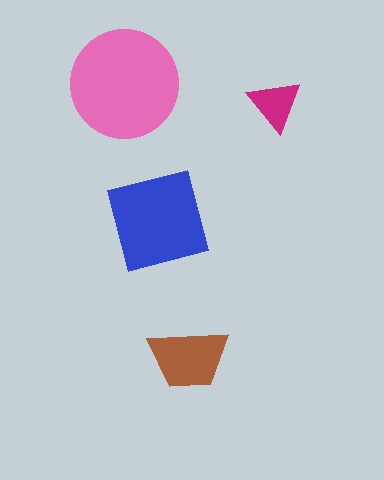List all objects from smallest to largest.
The magenta triangle, the brown trapezoid, the blue square, the pink circle.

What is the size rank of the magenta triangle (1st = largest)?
4th.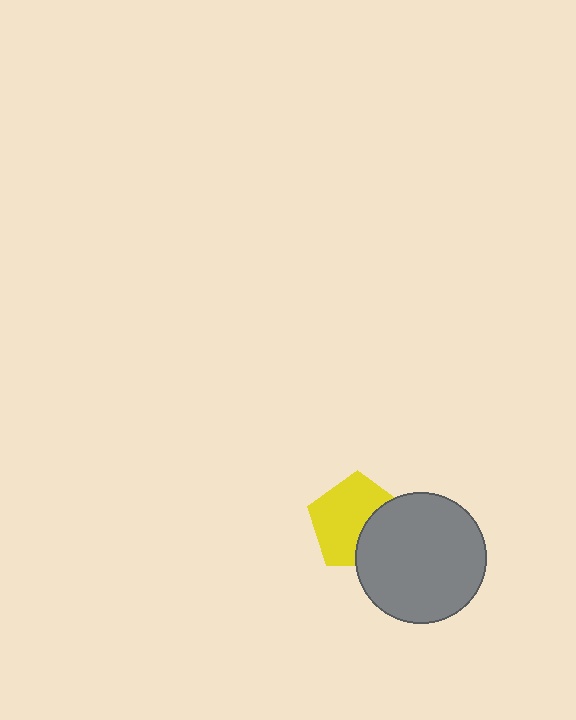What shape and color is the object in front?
The object in front is a gray circle.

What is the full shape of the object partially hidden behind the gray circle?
The partially hidden object is a yellow pentagon.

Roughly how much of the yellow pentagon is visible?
Most of it is visible (roughly 66%).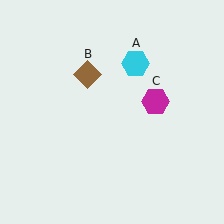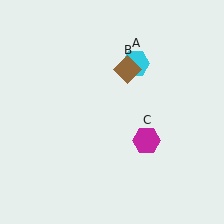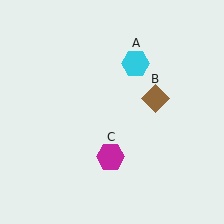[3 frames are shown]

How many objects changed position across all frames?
2 objects changed position: brown diamond (object B), magenta hexagon (object C).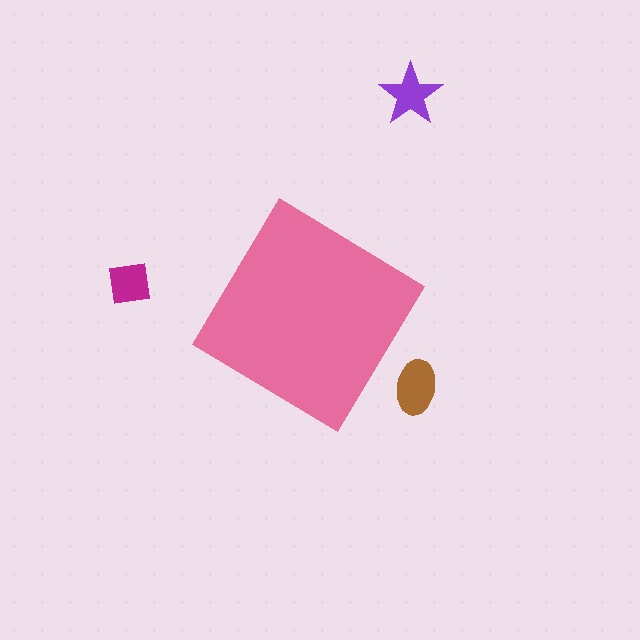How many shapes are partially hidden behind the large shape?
0 shapes are partially hidden.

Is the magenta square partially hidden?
No, the magenta square is fully visible.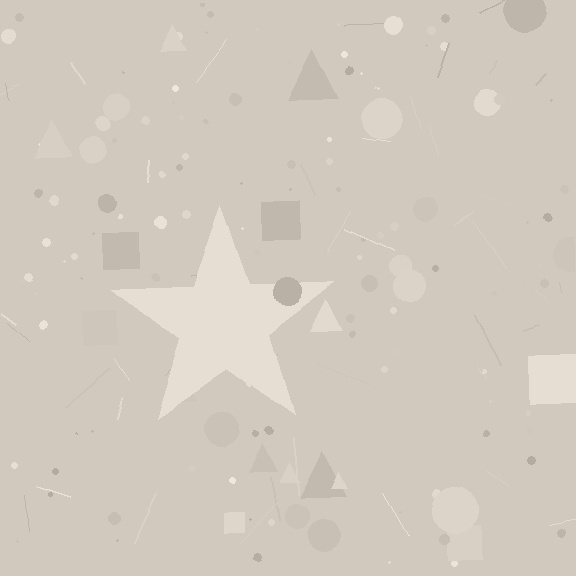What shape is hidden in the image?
A star is hidden in the image.